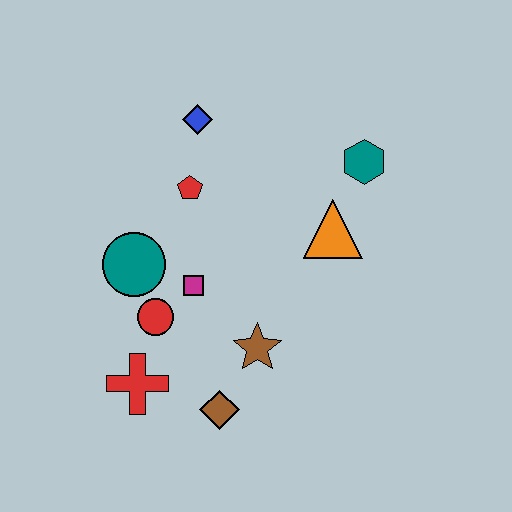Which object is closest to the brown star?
The brown diamond is closest to the brown star.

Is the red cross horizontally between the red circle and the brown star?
No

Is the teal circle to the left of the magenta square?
Yes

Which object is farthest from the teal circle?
The teal hexagon is farthest from the teal circle.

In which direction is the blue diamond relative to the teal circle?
The blue diamond is above the teal circle.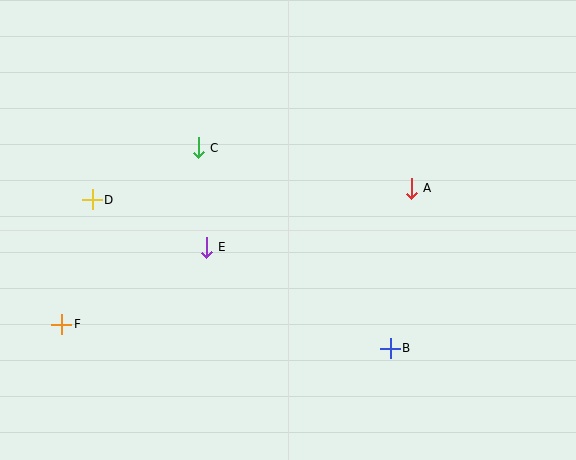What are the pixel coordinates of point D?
Point D is at (92, 200).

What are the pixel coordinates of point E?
Point E is at (206, 247).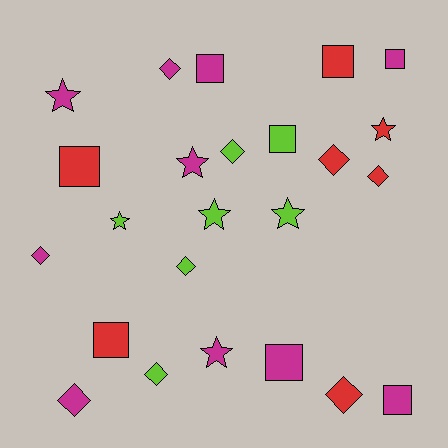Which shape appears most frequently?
Diamond, with 9 objects.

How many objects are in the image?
There are 24 objects.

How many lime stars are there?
There are 3 lime stars.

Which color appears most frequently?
Magenta, with 10 objects.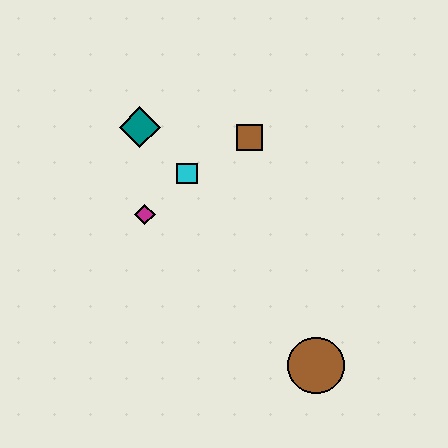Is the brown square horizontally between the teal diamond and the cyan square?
No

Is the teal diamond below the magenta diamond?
No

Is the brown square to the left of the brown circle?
Yes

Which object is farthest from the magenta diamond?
The brown circle is farthest from the magenta diamond.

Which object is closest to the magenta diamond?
The cyan square is closest to the magenta diamond.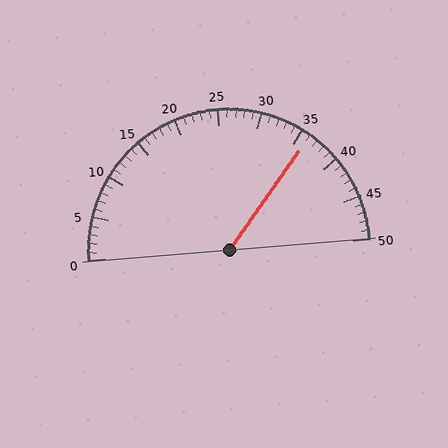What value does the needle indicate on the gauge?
The needle indicates approximately 36.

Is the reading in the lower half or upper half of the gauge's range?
The reading is in the upper half of the range (0 to 50).